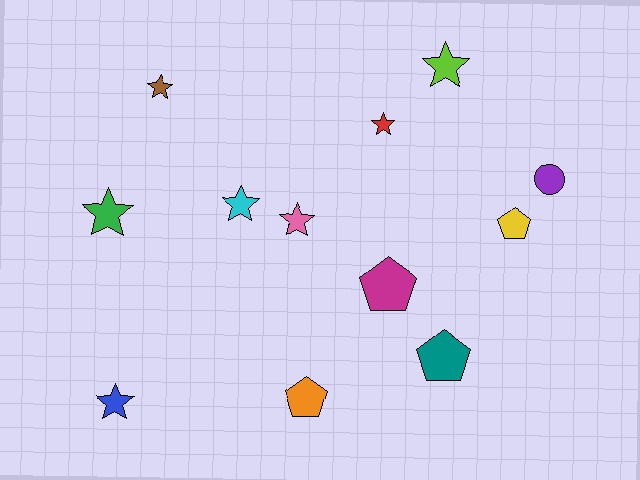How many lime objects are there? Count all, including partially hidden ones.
There is 1 lime object.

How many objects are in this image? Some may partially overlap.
There are 12 objects.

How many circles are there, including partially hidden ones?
There is 1 circle.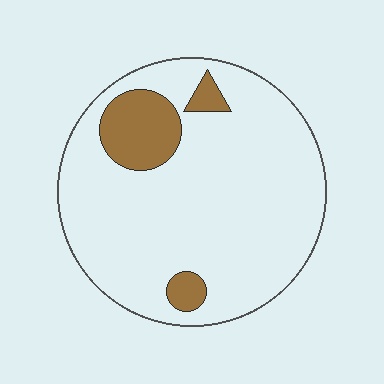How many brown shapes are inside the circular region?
3.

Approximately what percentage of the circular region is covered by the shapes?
Approximately 15%.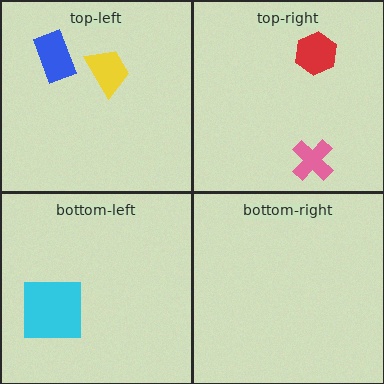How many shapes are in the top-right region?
2.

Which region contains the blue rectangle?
The top-left region.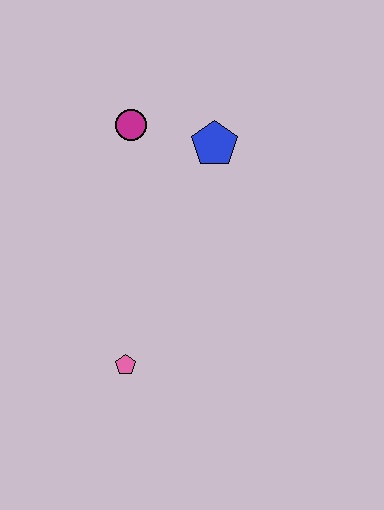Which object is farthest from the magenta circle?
The pink pentagon is farthest from the magenta circle.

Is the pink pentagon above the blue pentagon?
No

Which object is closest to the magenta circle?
The blue pentagon is closest to the magenta circle.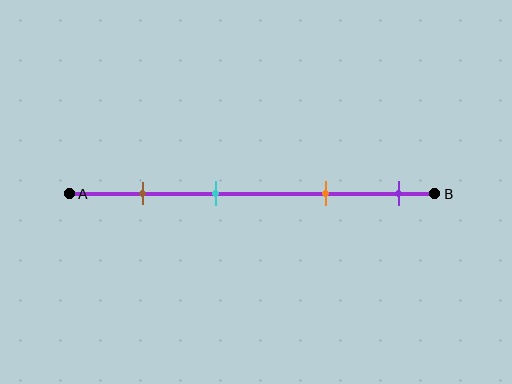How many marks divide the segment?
There are 4 marks dividing the segment.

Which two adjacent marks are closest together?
The brown and cyan marks are the closest adjacent pair.